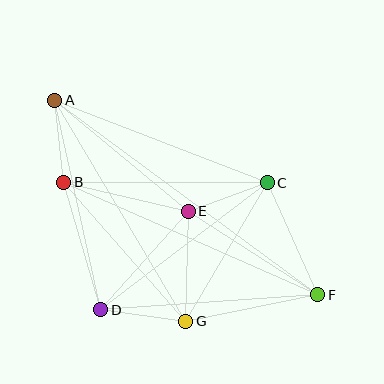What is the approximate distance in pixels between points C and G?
The distance between C and G is approximately 161 pixels.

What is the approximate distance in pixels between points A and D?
The distance between A and D is approximately 215 pixels.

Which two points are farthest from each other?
Points A and F are farthest from each other.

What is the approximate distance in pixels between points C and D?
The distance between C and D is approximately 209 pixels.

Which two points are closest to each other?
Points A and B are closest to each other.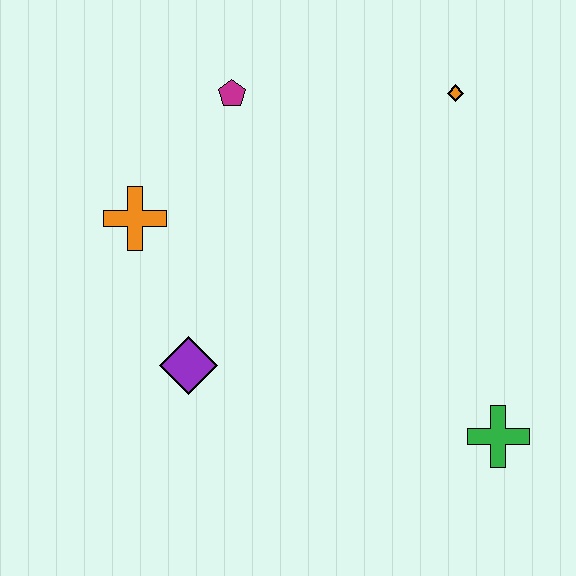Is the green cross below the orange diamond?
Yes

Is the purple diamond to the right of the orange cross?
Yes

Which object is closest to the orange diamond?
The magenta pentagon is closest to the orange diamond.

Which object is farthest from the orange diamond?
The purple diamond is farthest from the orange diamond.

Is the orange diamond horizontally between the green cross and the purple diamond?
Yes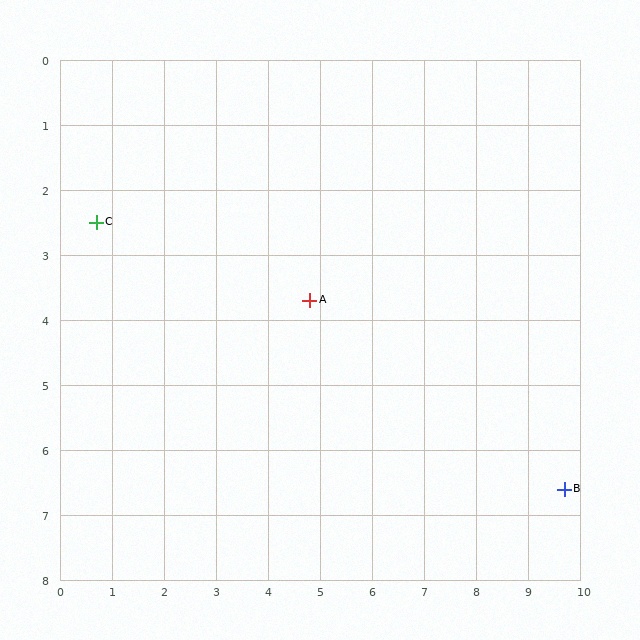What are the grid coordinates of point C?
Point C is at approximately (0.7, 2.5).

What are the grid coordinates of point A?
Point A is at approximately (4.8, 3.7).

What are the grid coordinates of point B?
Point B is at approximately (9.7, 6.6).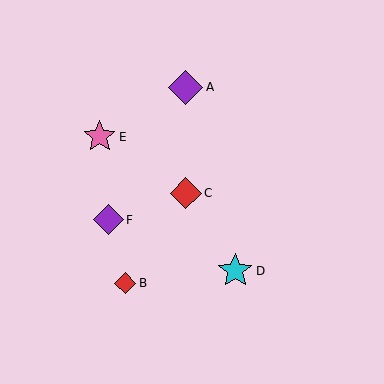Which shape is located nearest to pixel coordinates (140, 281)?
The red diamond (labeled B) at (125, 283) is nearest to that location.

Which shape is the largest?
The cyan star (labeled D) is the largest.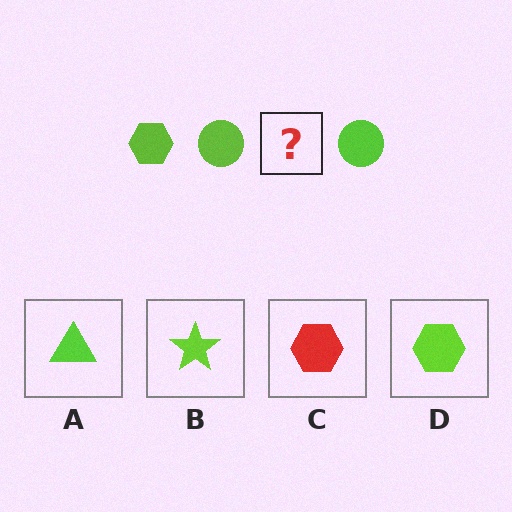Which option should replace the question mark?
Option D.